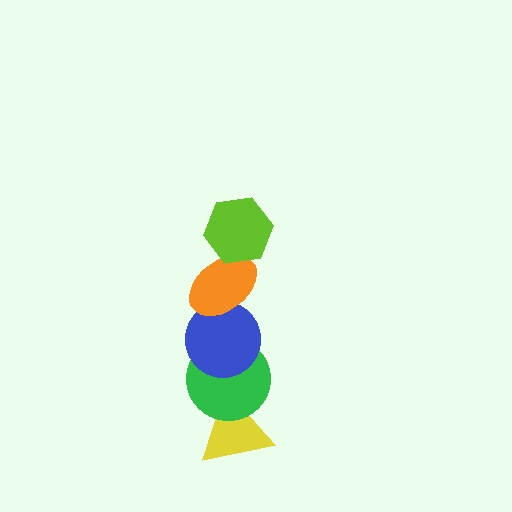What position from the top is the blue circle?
The blue circle is 3rd from the top.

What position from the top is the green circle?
The green circle is 4th from the top.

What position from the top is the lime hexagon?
The lime hexagon is 1st from the top.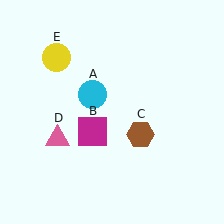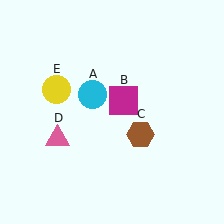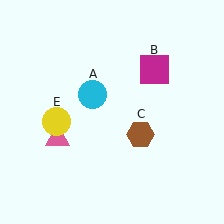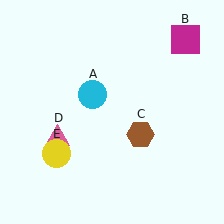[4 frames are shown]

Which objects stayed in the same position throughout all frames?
Cyan circle (object A) and brown hexagon (object C) and pink triangle (object D) remained stationary.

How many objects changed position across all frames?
2 objects changed position: magenta square (object B), yellow circle (object E).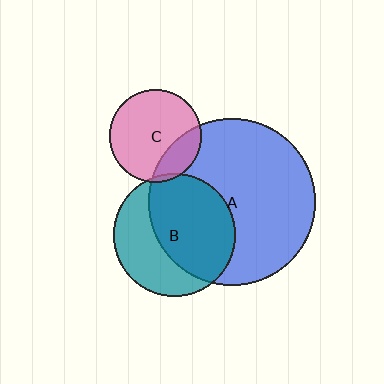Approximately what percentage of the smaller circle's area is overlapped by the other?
Approximately 5%.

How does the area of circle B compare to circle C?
Approximately 1.8 times.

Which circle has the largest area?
Circle A (blue).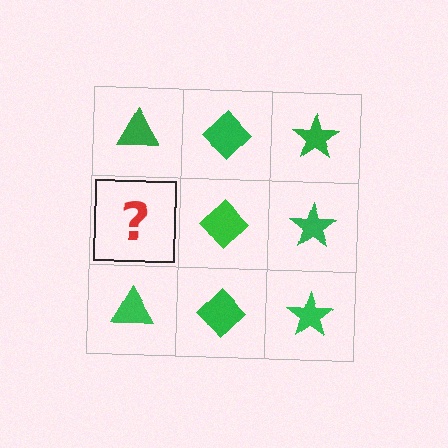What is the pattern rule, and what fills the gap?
The rule is that each column has a consistent shape. The gap should be filled with a green triangle.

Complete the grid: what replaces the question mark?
The question mark should be replaced with a green triangle.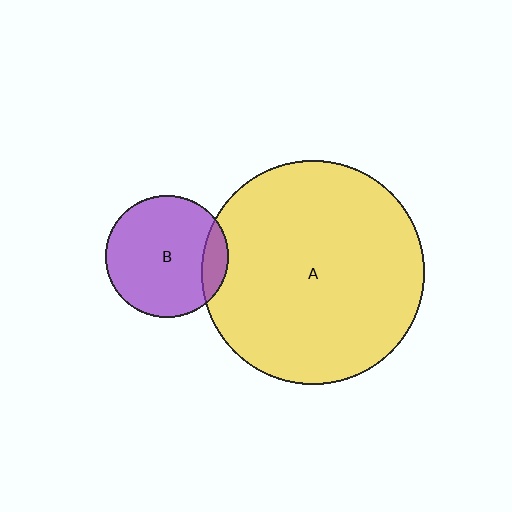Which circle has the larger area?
Circle A (yellow).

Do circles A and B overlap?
Yes.